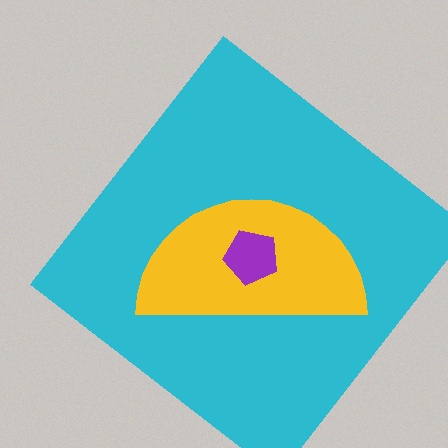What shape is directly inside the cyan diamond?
The yellow semicircle.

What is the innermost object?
The purple pentagon.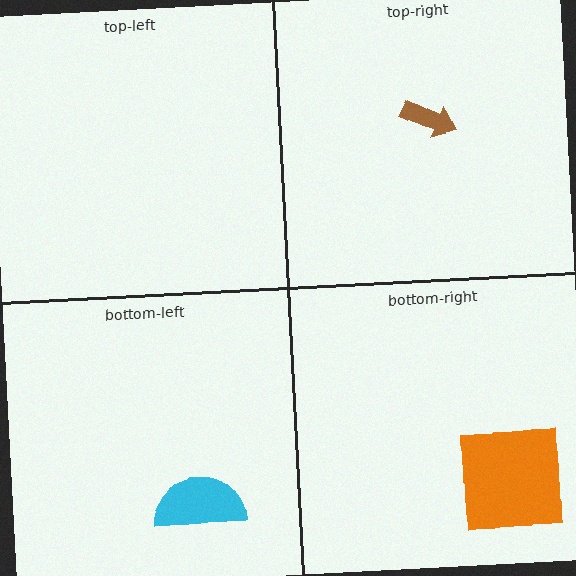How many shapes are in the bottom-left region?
1.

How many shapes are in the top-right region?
1.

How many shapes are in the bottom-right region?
1.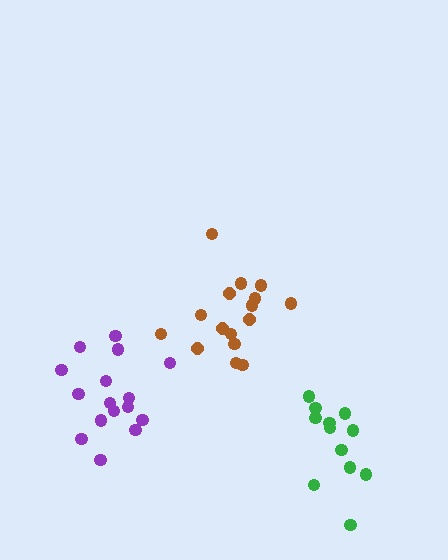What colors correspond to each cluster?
The clusters are colored: brown, purple, green.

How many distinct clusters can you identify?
There are 3 distinct clusters.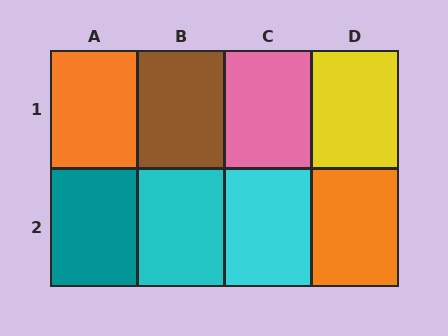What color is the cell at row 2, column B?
Cyan.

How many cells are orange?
2 cells are orange.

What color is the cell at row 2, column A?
Teal.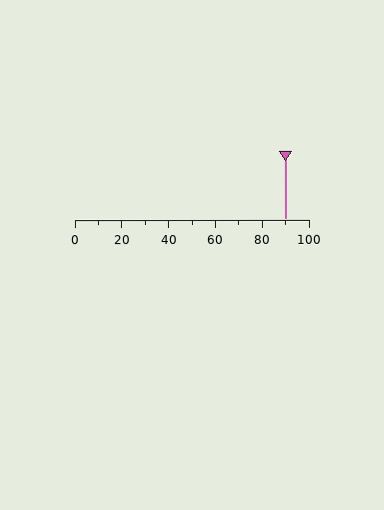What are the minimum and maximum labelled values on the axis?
The axis runs from 0 to 100.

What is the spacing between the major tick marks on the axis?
The major ticks are spaced 20 apart.